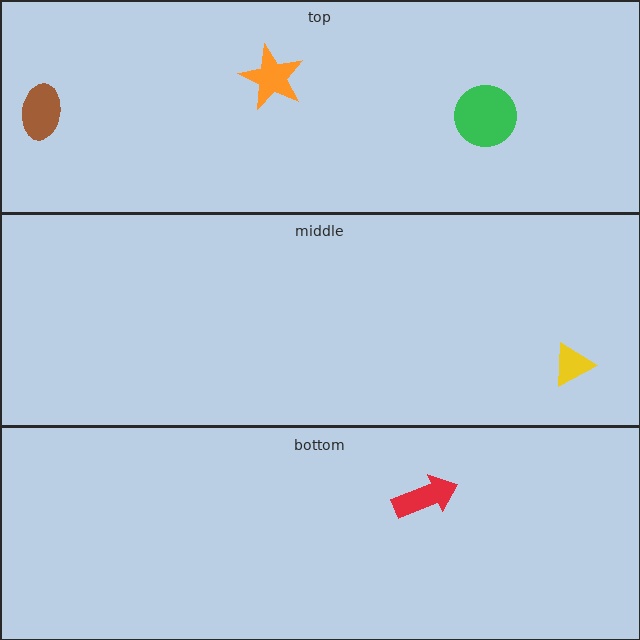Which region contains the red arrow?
The bottom region.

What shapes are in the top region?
The green circle, the orange star, the brown ellipse.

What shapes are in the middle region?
The yellow triangle.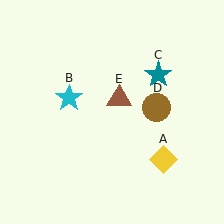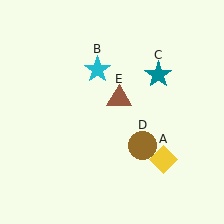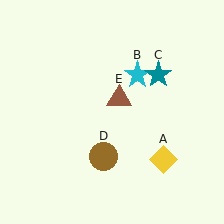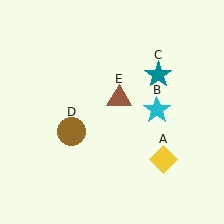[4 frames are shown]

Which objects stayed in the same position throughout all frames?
Yellow diamond (object A) and teal star (object C) and brown triangle (object E) remained stationary.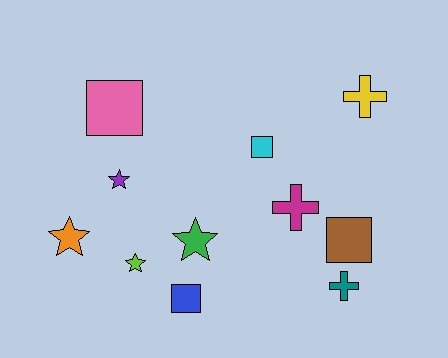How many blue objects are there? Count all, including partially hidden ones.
There is 1 blue object.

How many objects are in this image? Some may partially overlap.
There are 11 objects.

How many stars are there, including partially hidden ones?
There are 4 stars.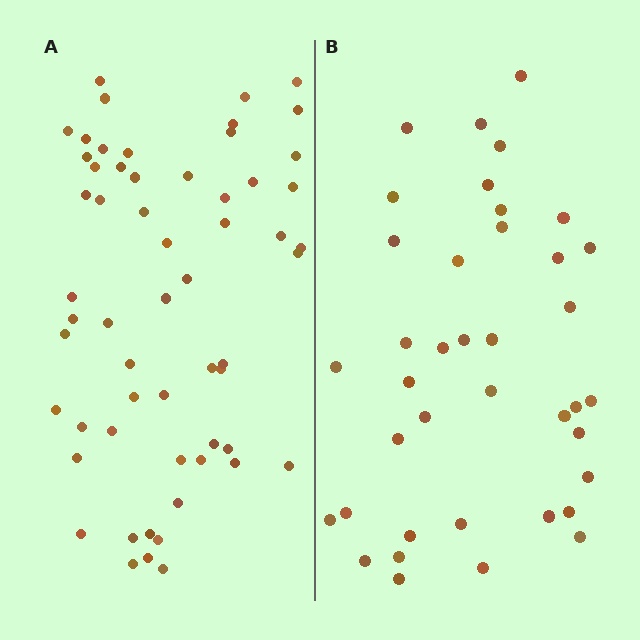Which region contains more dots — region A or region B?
Region A (the left region) has more dots.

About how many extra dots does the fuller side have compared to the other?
Region A has approximately 20 more dots than region B.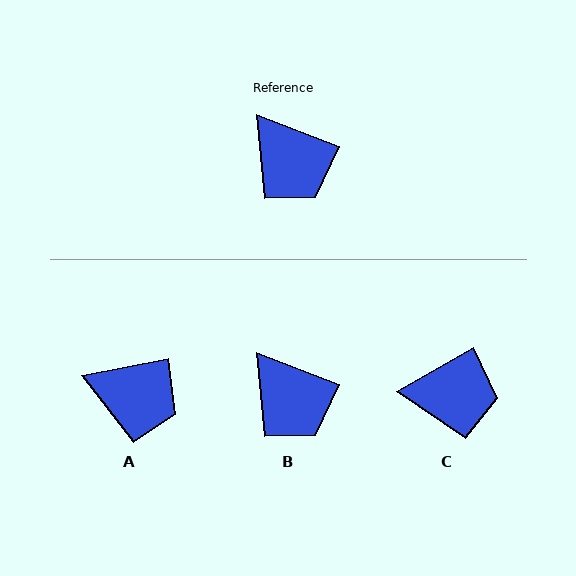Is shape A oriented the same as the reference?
No, it is off by about 33 degrees.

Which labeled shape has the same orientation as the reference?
B.